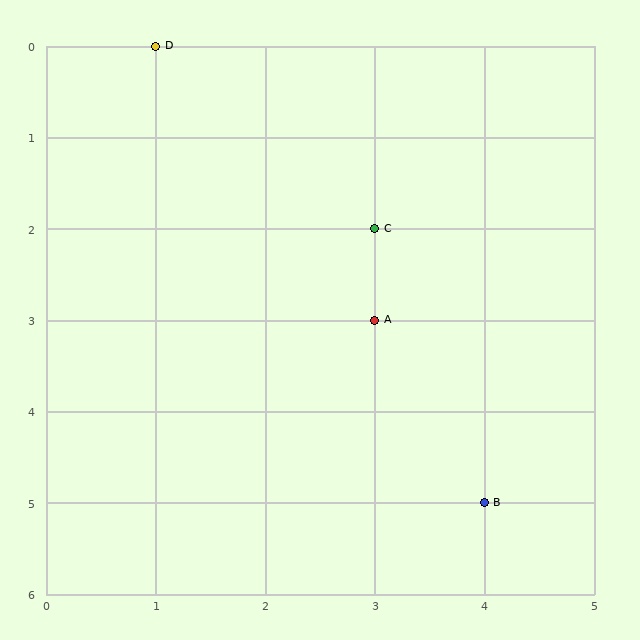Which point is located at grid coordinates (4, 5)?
Point B is at (4, 5).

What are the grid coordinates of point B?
Point B is at grid coordinates (4, 5).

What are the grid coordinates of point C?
Point C is at grid coordinates (3, 2).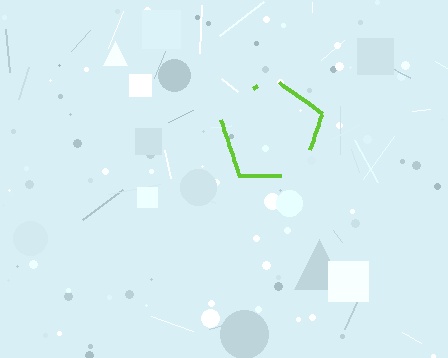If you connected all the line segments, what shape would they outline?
They would outline a pentagon.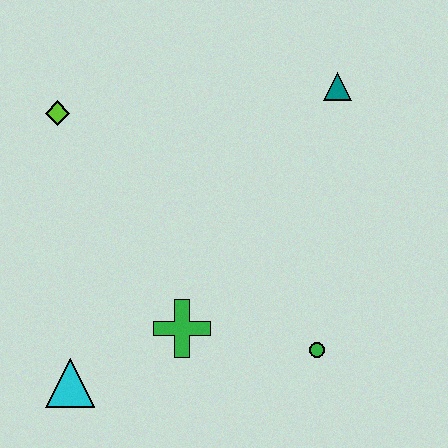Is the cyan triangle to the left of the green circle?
Yes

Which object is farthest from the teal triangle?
The cyan triangle is farthest from the teal triangle.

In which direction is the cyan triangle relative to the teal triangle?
The cyan triangle is below the teal triangle.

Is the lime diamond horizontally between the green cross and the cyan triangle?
No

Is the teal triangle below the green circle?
No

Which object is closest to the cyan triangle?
The green cross is closest to the cyan triangle.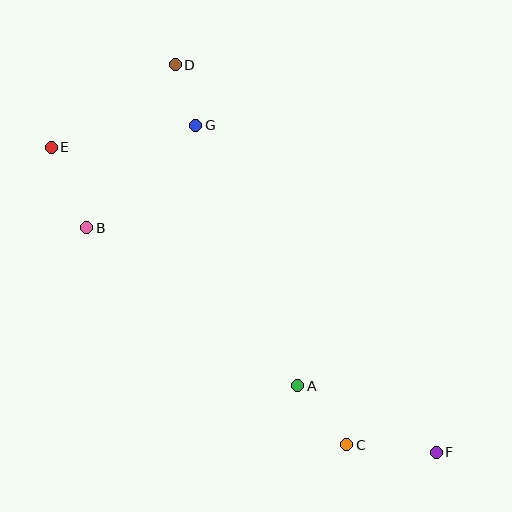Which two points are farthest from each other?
Points E and F are farthest from each other.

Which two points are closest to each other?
Points D and G are closest to each other.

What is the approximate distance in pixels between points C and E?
The distance between C and E is approximately 420 pixels.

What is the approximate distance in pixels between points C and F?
The distance between C and F is approximately 90 pixels.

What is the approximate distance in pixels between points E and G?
The distance between E and G is approximately 146 pixels.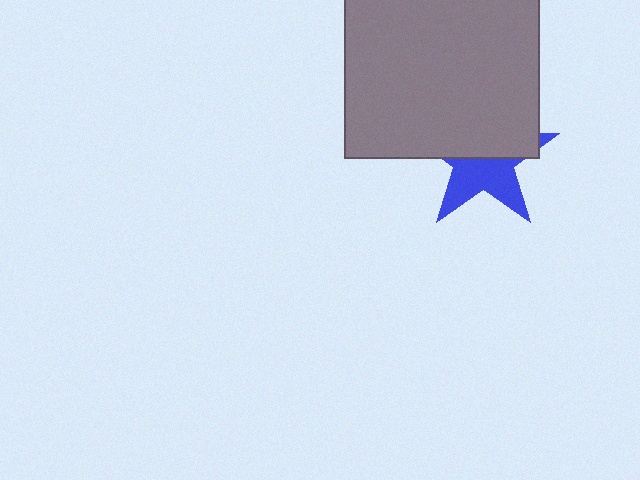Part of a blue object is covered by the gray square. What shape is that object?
It is a star.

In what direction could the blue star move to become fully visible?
The blue star could move down. That would shift it out from behind the gray square entirely.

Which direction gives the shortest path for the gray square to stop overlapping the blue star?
Moving up gives the shortest separation.